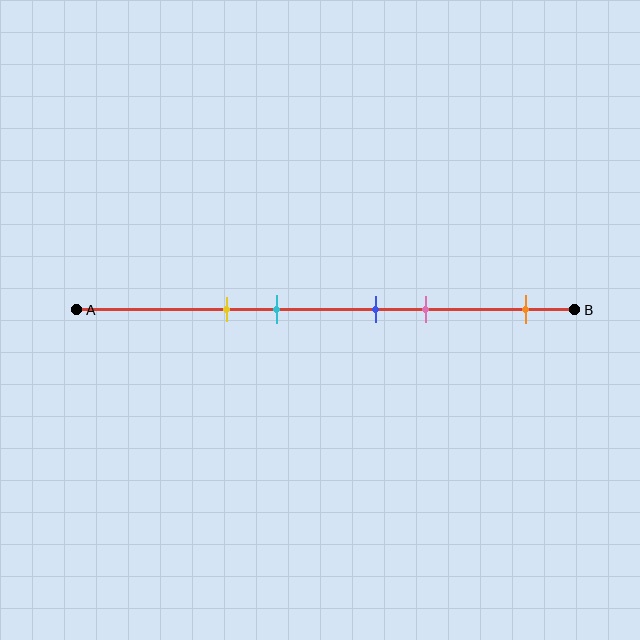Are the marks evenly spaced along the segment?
No, the marks are not evenly spaced.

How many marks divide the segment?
There are 5 marks dividing the segment.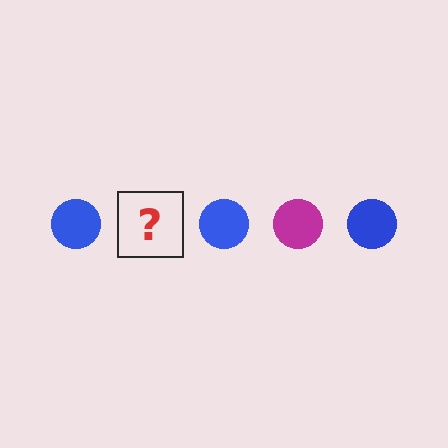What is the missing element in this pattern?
The missing element is a magenta circle.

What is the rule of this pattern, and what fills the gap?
The rule is that the pattern cycles through blue, magenta circles. The gap should be filled with a magenta circle.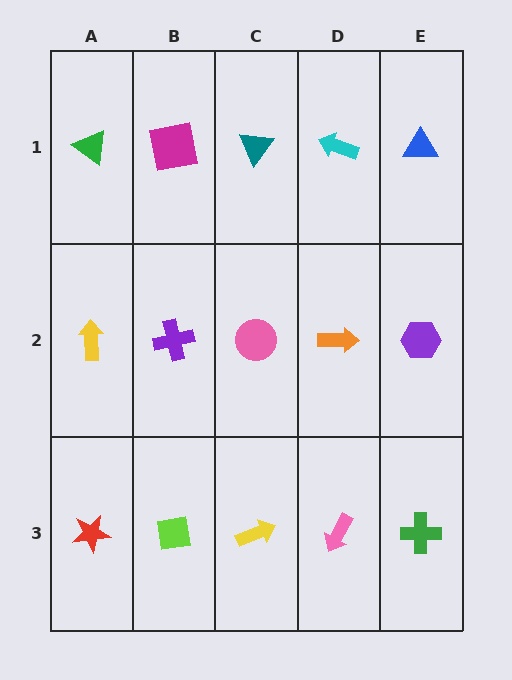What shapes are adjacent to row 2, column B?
A magenta square (row 1, column B), a lime square (row 3, column B), a yellow arrow (row 2, column A), a pink circle (row 2, column C).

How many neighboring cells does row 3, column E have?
2.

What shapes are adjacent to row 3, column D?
An orange arrow (row 2, column D), a yellow arrow (row 3, column C), a green cross (row 3, column E).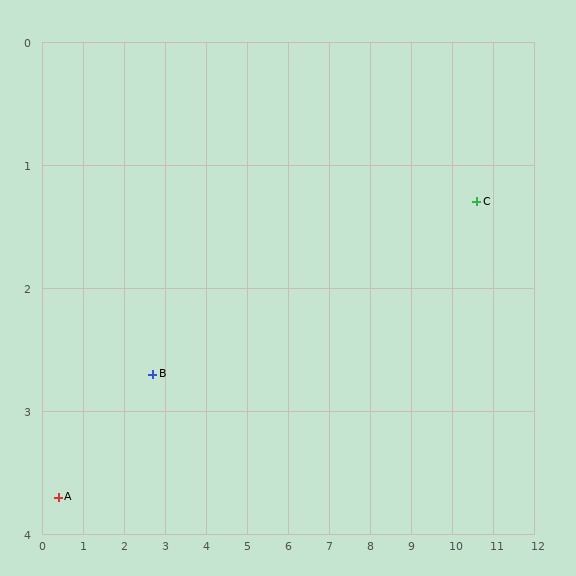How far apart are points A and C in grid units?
Points A and C are about 10.5 grid units apart.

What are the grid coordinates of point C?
Point C is at approximately (10.6, 1.3).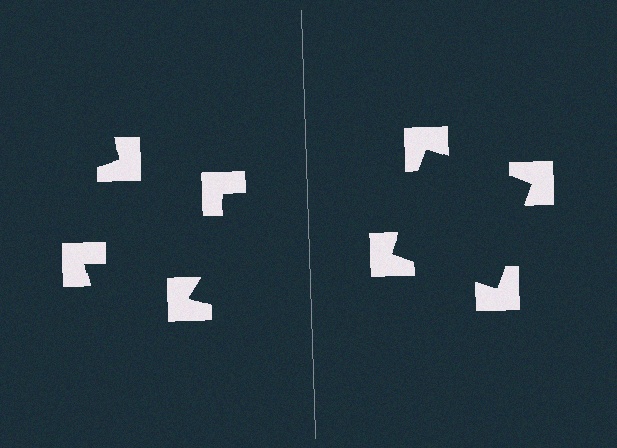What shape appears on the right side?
An illusory square.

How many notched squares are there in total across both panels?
8 — 4 on each side.